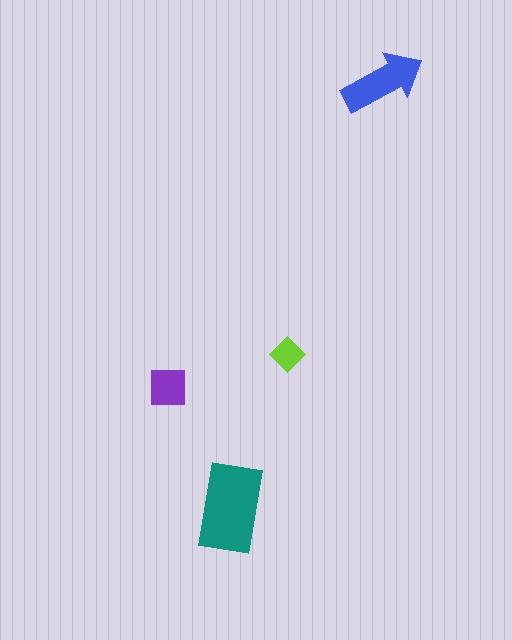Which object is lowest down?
The teal rectangle is bottommost.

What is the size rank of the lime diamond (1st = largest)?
4th.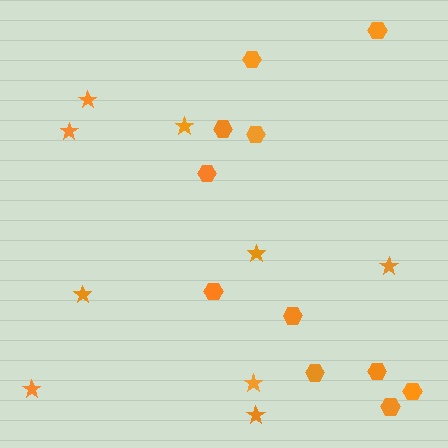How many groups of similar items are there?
There are 2 groups: one group of stars (9) and one group of hexagons (11).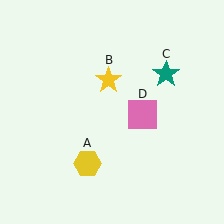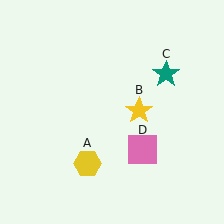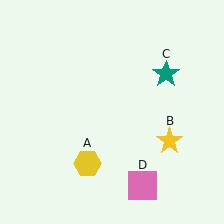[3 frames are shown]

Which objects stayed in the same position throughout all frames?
Yellow hexagon (object A) and teal star (object C) remained stationary.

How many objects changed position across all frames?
2 objects changed position: yellow star (object B), pink square (object D).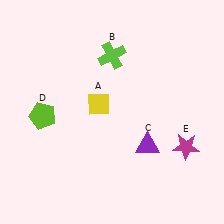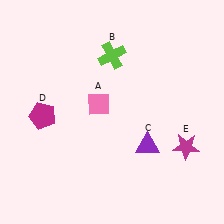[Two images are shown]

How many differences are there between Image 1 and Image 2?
There are 2 differences between the two images.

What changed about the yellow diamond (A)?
In Image 1, A is yellow. In Image 2, it changed to pink.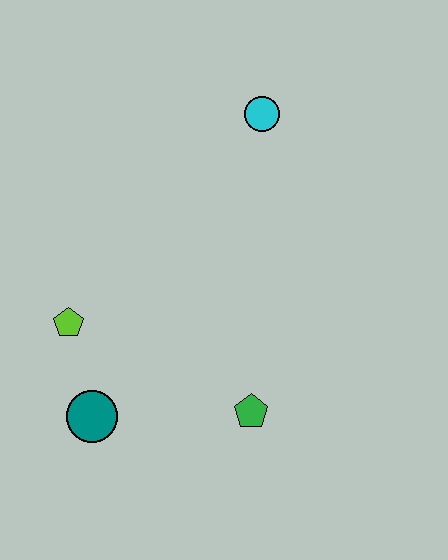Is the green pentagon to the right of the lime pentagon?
Yes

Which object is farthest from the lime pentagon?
The cyan circle is farthest from the lime pentagon.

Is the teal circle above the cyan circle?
No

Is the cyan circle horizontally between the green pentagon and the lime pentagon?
No